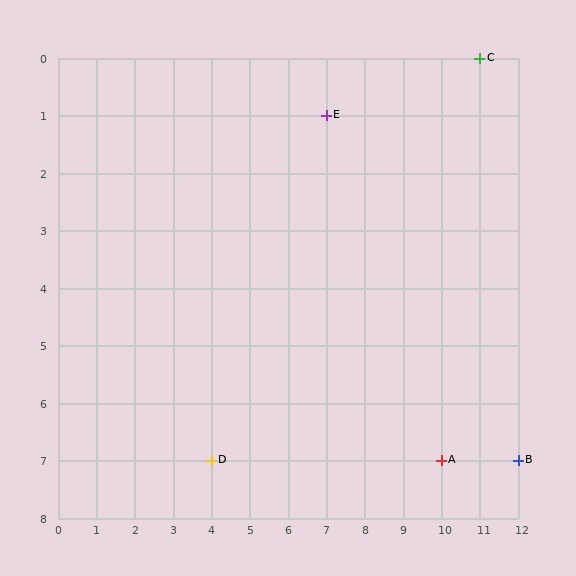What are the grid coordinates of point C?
Point C is at grid coordinates (11, 0).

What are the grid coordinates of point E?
Point E is at grid coordinates (7, 1).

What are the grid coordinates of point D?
Point D is at grid coordinates (4, 7).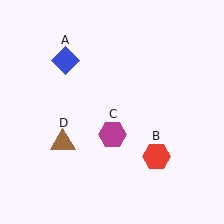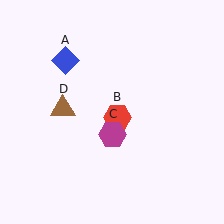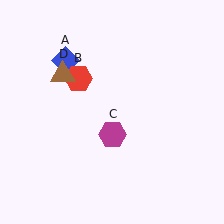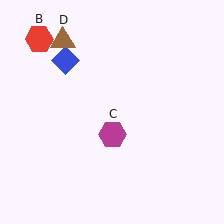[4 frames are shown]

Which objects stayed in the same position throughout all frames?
Blue diamond (object A) and magenta hexagon (object C) remained stationary.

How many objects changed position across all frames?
2 objects changed position: red hexagon (object B), brown triangle (object D).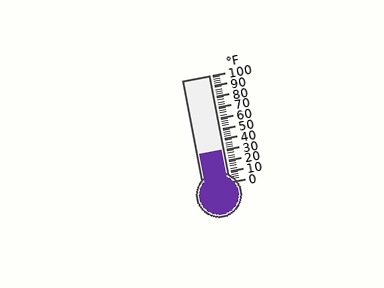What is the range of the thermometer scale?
The thermometer scale ranges from 0°F to 100°F.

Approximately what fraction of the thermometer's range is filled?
The thermometer is filled to approximately 30% of its range.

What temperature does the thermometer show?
The thermometer shows approximately 30°F.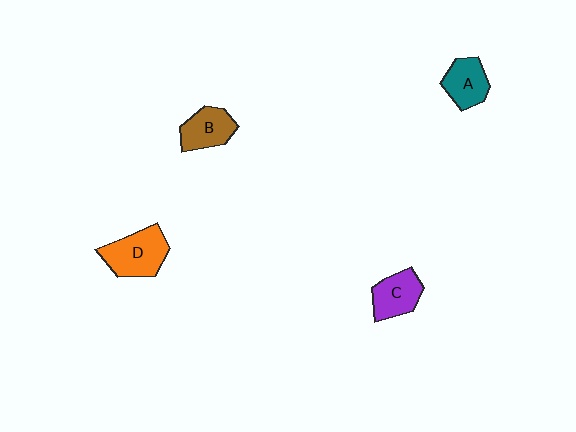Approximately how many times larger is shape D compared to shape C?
Approximately 1.3 times.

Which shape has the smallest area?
Shape A (teal).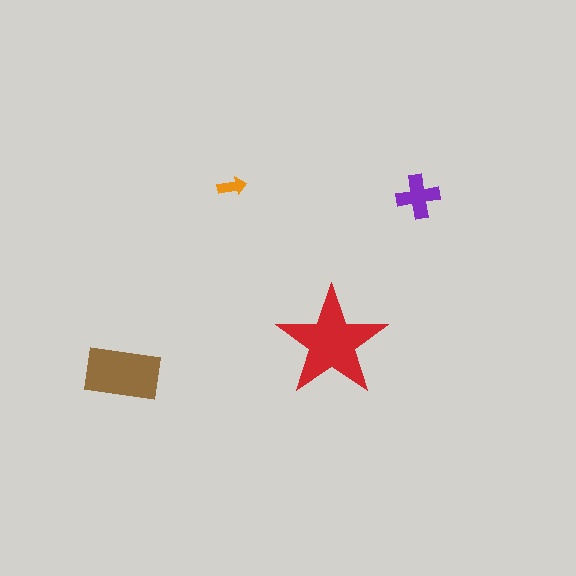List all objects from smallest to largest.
The orange arrow, the purple cross, the brown rectangle, the red star.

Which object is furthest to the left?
The brown rectangle is leftmost.